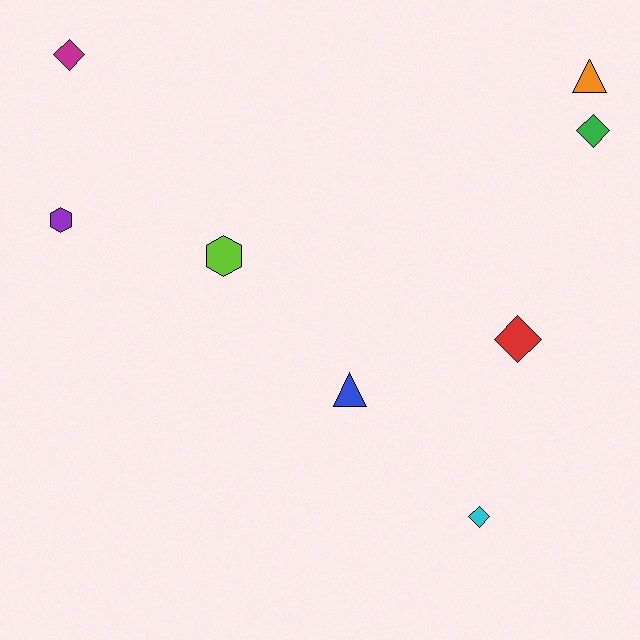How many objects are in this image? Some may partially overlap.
There are 8 objects.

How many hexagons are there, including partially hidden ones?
There are 2 hexagons.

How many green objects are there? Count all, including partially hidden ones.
There is 1 green object.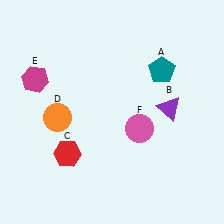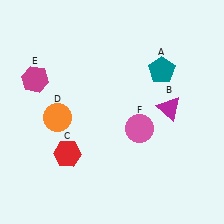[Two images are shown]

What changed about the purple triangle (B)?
In Image 1, B is purple. In Image 2, it changed to magenta.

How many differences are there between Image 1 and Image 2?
There is 1 difference between the two images.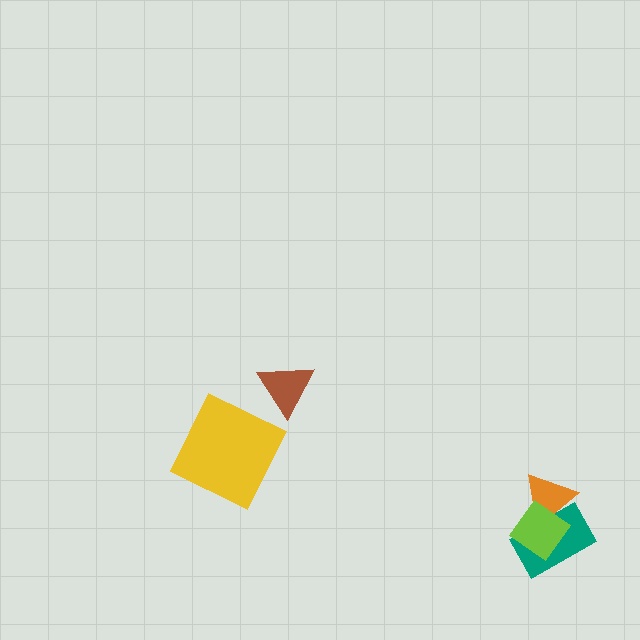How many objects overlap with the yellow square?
0 objects overlap with the yellow square.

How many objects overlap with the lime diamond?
2 objects overlap with the lime diamond.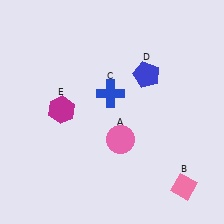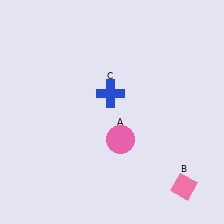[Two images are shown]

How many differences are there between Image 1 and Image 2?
There are 2 differences between the two images.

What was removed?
The magenta hexagon (E), the blue pentagon (D) were removed in Image 2.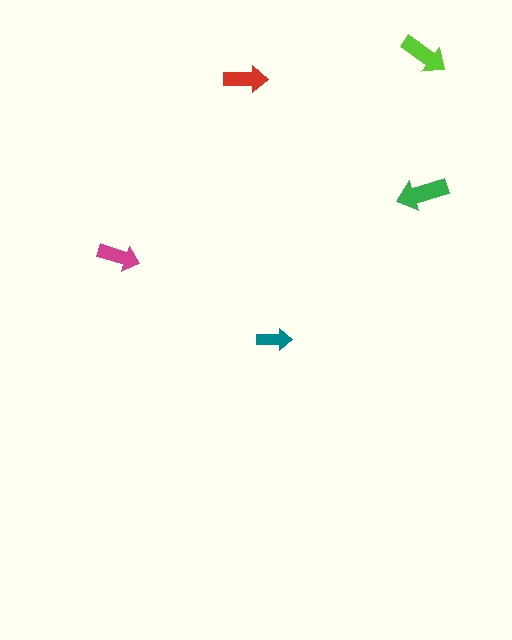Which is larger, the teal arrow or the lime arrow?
The lime one.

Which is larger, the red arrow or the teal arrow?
The red one.